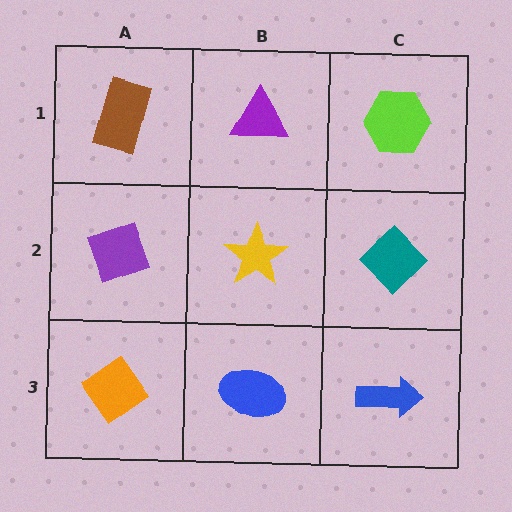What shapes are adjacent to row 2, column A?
A brown rectangle (row 1, column A), an orange diamond (row 3, column A), a yellow star (row 2, column B).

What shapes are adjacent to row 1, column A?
A purple diamond (row 2, column A), a purple triangle (row 1, column B).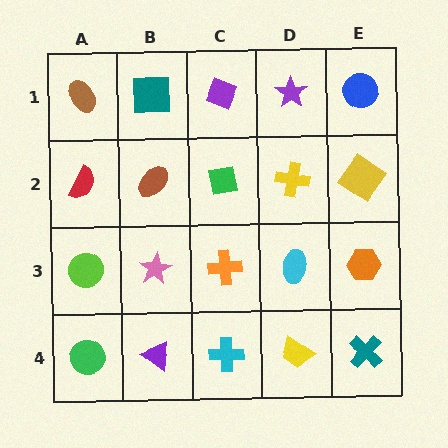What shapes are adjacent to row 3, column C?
A green square (row 2, column C), a cyan cross (row 4, column C), a pink star (row 3, column B), a cyan ellipse (row 3, column D).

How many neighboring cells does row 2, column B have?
4.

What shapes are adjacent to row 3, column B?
A brown ellipse (row 2, column B), a purple triangle (row 4, column B), a lime circle (row 3, column A), an orange cross (row 3, column C).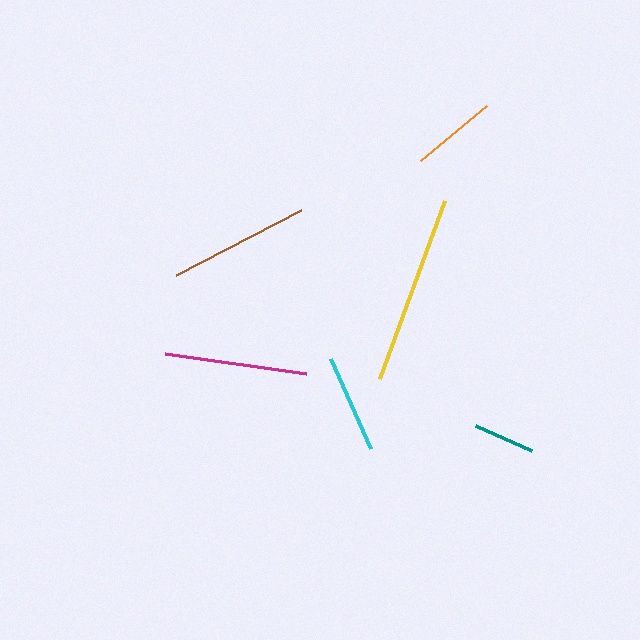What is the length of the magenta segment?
The magenta segment is approximately 143 pixels long.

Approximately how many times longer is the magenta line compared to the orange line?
The magenta line is approximately 1.7 times the length of the orange line.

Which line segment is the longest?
The yellow line is the longest at approximately 190 pixels.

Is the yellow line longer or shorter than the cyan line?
The yellow line is longer than the cyan line.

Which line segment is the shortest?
The teal line is the shortest at approximately 60 pixels.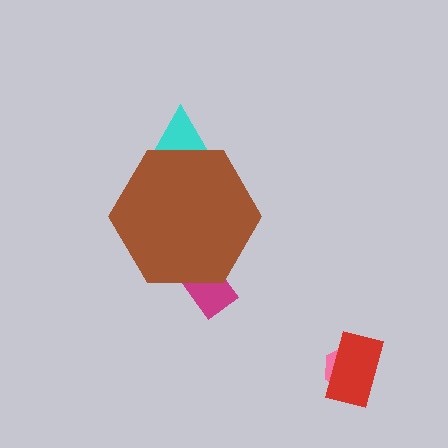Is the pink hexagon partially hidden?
No, the pink hexagon is fully visible.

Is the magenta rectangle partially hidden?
Yes, the magenta rectangle is partially hidden behind the brown hexagon.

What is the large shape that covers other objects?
A brown hexagon.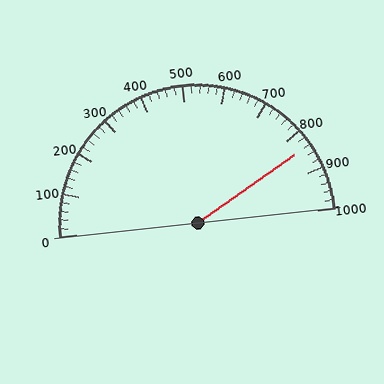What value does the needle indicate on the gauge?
The needle indicates approximately 840.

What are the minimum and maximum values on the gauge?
The gauge ranges from 0 to 1000.